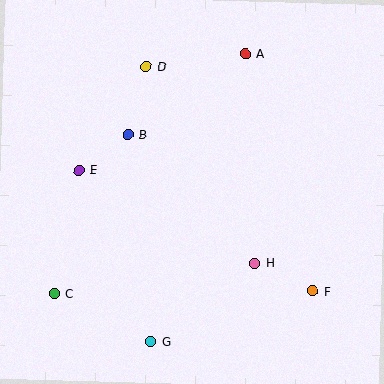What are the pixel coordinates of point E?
Point E is at (79, 170).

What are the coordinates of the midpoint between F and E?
The midpoint between F and E is at (196, 231).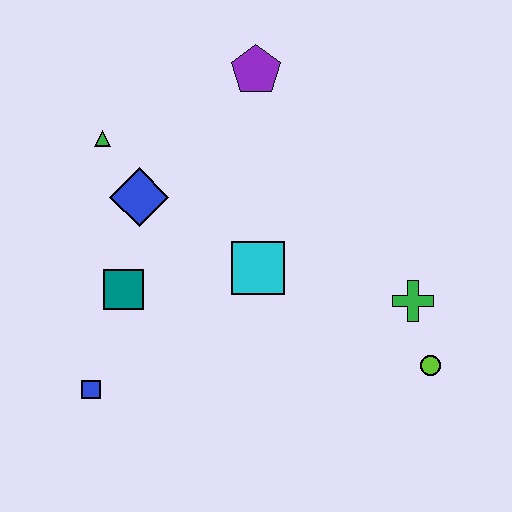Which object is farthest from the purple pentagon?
The blue square is farthest from the purple pentagon.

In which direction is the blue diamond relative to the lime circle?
The blue diamond is to the left of the lime circle.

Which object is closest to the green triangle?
The blue diamond is closest to the green triangle.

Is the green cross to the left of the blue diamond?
No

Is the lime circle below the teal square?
Yes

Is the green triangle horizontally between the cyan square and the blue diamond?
No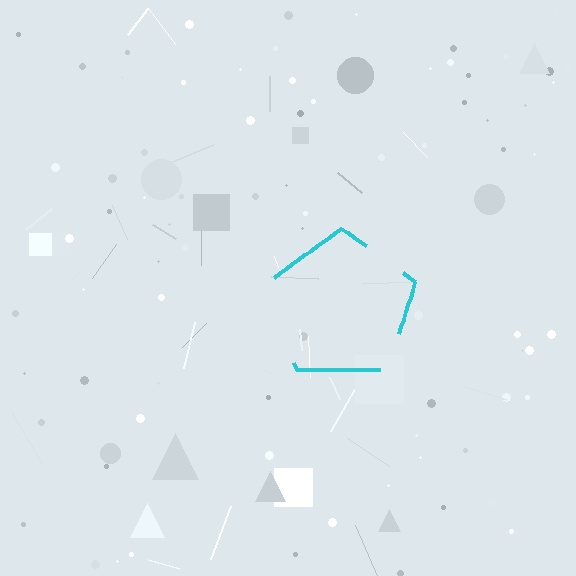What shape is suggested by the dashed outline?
The dashed outline suggests a pentagon.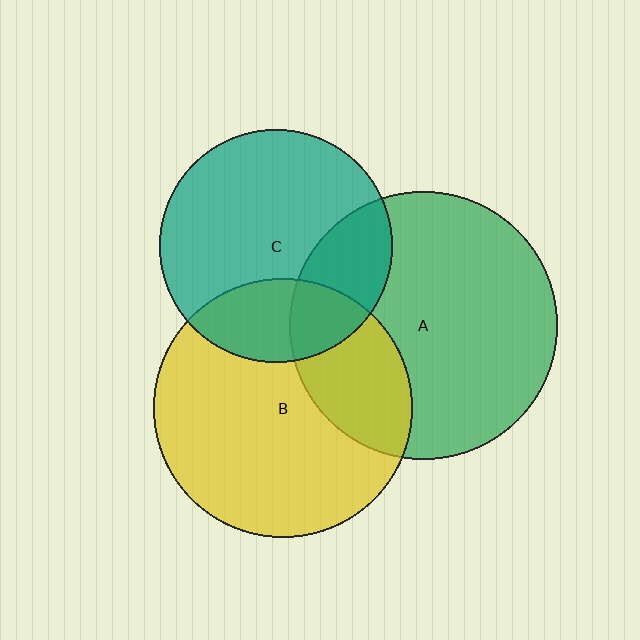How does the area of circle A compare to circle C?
Approximately 1.3 times.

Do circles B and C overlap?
Yes.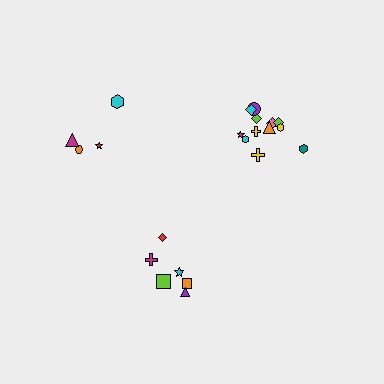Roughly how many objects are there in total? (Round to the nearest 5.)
Roughly 20 objects in total.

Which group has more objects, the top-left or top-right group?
The top-right group.